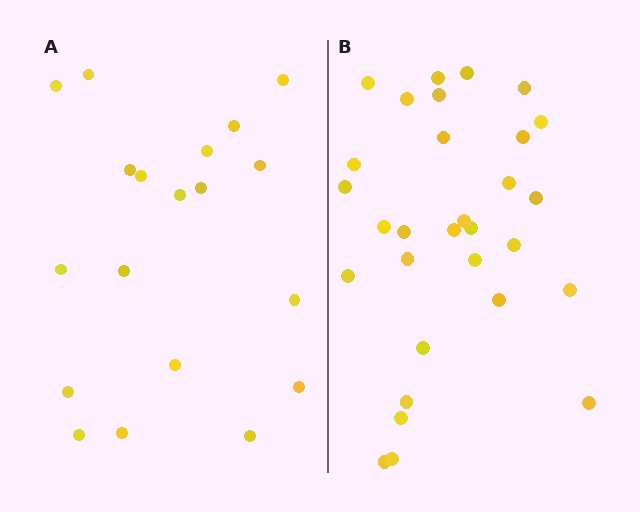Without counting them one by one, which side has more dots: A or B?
Region B (the right region) has more dots.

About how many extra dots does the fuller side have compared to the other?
Region B has roughly 12 or so more dots than region A.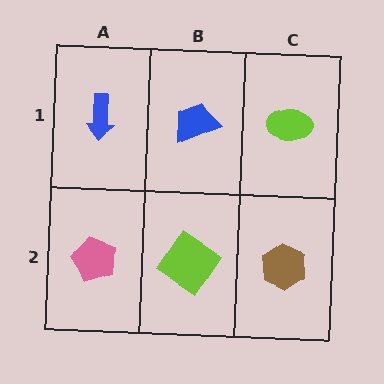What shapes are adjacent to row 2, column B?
A blue trapezoid (row 1, column B), a pink pentagon (row 2, column A), a brown hexagon (row 2, column C).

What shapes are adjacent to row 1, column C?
A brown hexagon (row 2, column C), a blue trapezoid (row 1, column B).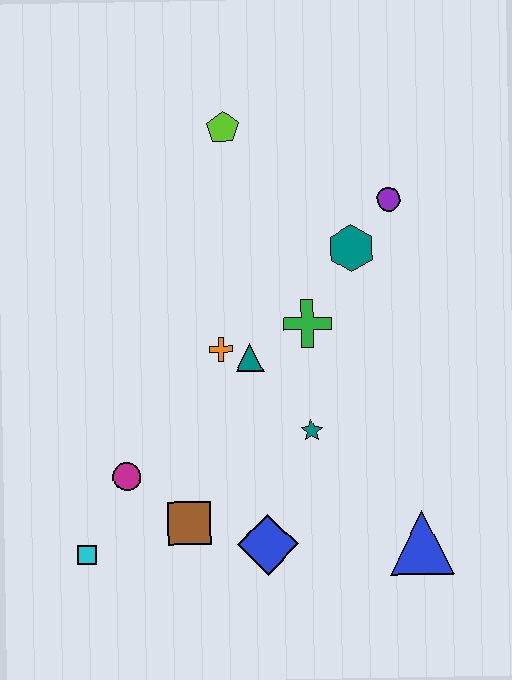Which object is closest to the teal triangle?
The orange cross is closest to the teal triangle.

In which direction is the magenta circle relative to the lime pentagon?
The magenta circle is below the lime pentagon.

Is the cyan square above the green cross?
No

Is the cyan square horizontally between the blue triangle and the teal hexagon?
No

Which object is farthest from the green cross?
The cyan square is farthest from the green cross.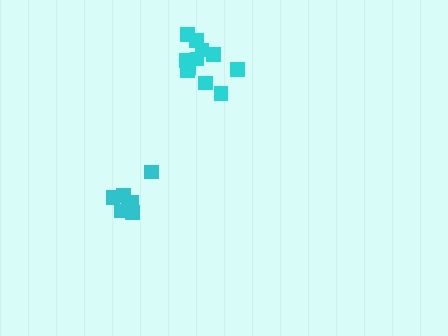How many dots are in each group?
Group 1: 7 dots, Group 2: 11 dots (18 total).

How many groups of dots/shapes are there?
There are 2 groups.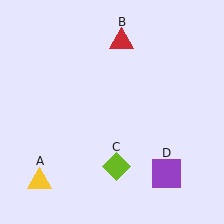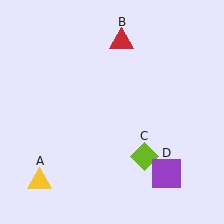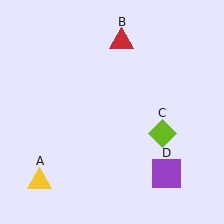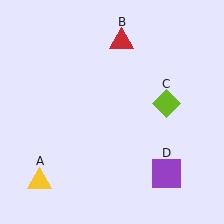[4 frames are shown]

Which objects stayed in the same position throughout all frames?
Yellow triangle (object A) and red triangle (object B) and purple square (object D) remained stationary.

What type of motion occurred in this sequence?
The lime diamond (object C) rotated counterclockwise around the center of the scene.